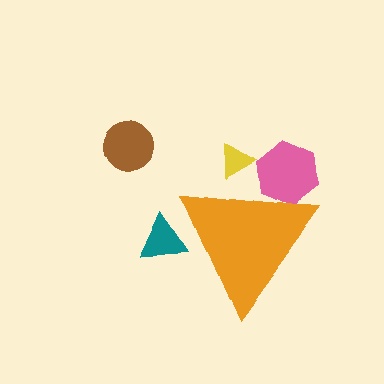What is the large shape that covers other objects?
An orange triangle.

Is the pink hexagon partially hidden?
Yes, the pink hexagon is partially hidden behind the orange triangle.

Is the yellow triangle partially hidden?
Yes, the yellow triangle is partially hidden behind the orange triangle.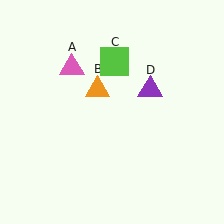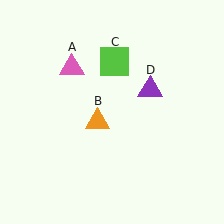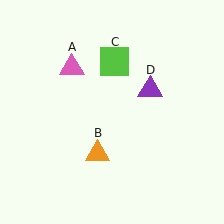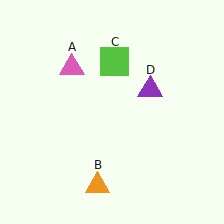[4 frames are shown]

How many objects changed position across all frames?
1 object changed position: orange triangle (object B).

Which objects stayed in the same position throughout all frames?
Pink triangle (object A) and lime square (object C) and purple triangle (object D) remained stationary.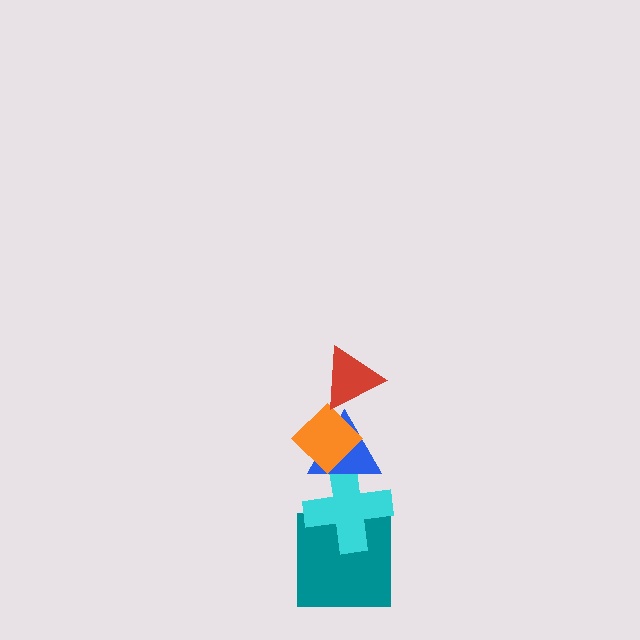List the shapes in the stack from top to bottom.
From top to bottom: the red triangle, the orange diamond, the blue triangle, the cyan cross, the teal square.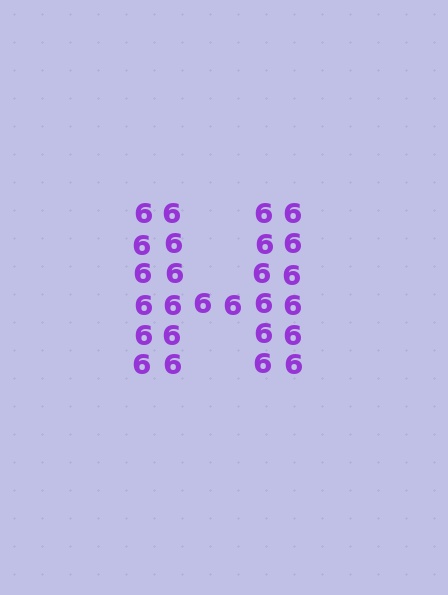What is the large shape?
The large shape is the letter H.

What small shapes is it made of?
It is made of small digit 6's.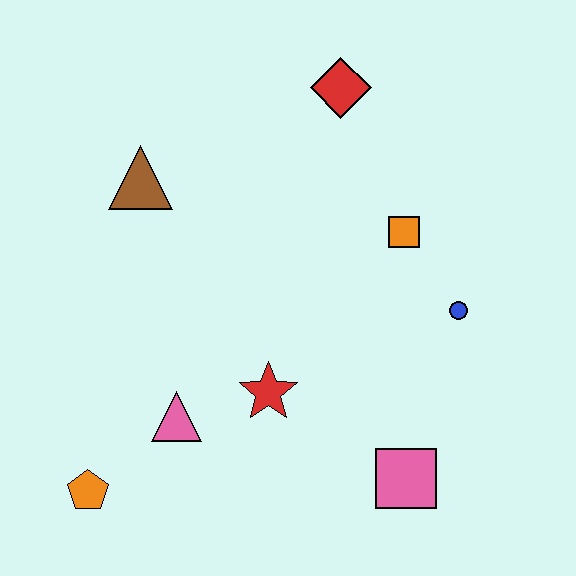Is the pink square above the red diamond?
No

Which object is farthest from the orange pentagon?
The red diamond is farthest from the orange pentagon.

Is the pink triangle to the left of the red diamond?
Yes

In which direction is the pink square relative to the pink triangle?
The pink square is to the right of the pink triangle.